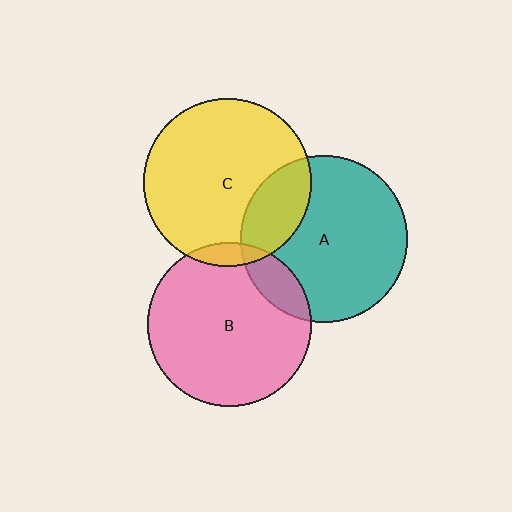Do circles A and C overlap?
Yes.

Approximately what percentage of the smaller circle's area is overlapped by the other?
Approximately 20%.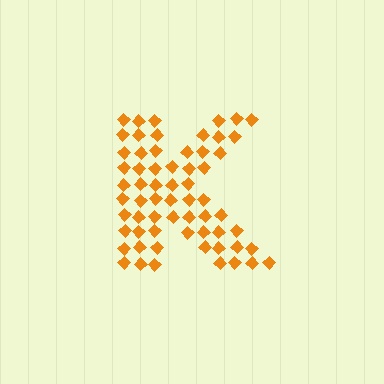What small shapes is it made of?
It is made of small diamonds.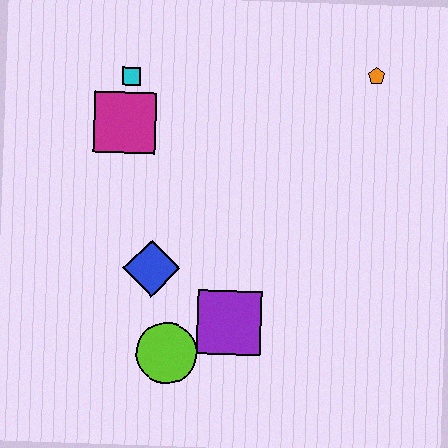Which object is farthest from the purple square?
The orange pentagon is farthest from the purple square.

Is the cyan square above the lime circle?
Yes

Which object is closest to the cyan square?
The magenta square is closest to the cyan square.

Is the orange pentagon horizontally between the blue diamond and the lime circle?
No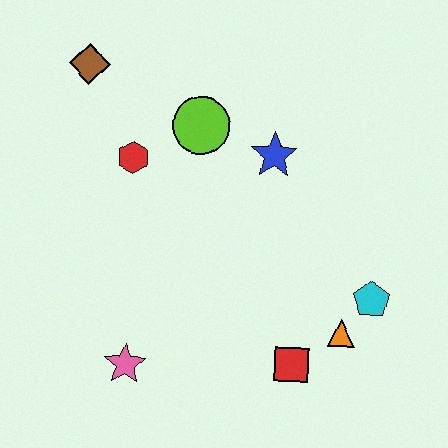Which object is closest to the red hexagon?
The lime circle is closest to the red hexagon.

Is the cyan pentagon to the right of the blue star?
Yes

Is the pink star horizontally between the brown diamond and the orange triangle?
Yes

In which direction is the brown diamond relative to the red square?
The brown diamond is above the red square.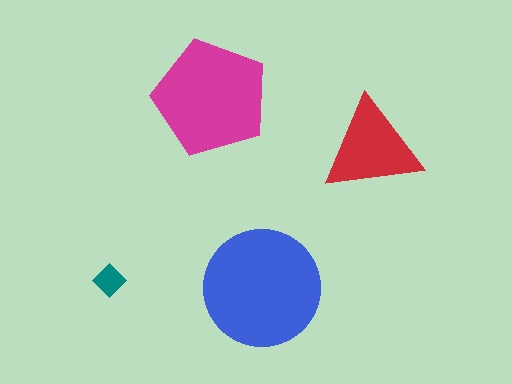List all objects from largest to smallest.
The blue circle, the magenta pentagon, the red triangle, the teal diamond.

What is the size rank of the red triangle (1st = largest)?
3rd.